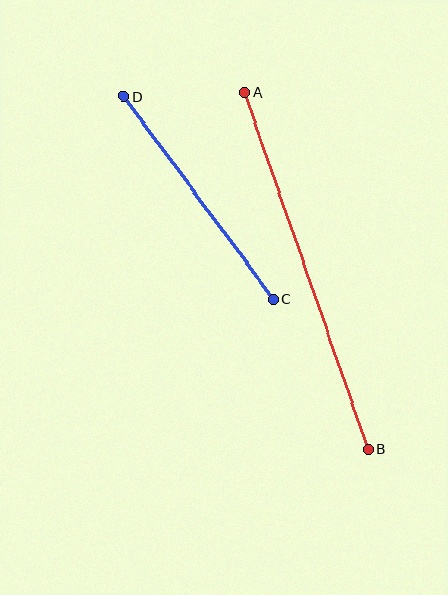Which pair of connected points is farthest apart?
Points A and B are farthest apart.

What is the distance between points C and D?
The distance is approximately 252 pixels.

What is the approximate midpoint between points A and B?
The midpoint is at approximately (306, 271) pixels.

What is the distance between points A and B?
The distance is approximately 378 pixels.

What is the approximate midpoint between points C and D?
The midpoint is at approximately (198, 198) pixels.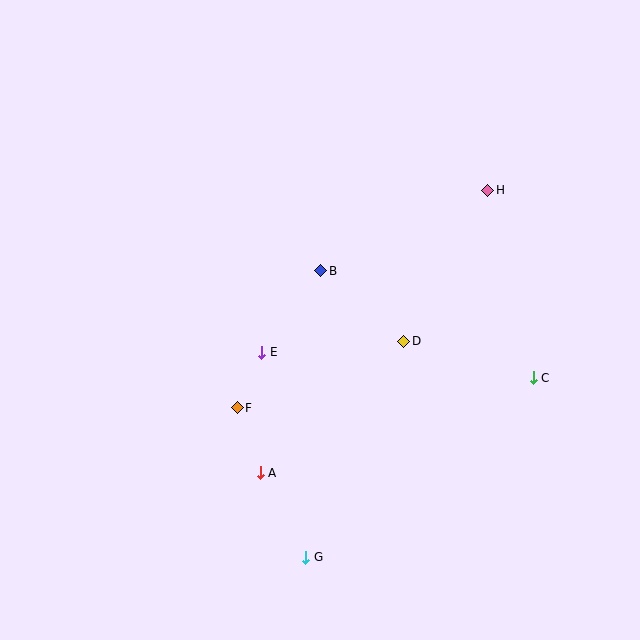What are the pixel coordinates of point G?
Point G is at (306, 557).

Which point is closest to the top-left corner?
Point B is closest to the top-left corner.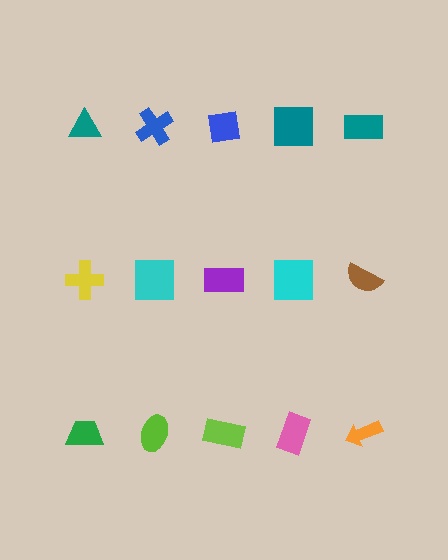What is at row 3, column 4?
A pink rectangle.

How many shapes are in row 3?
5 shapes.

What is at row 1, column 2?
A blue cross.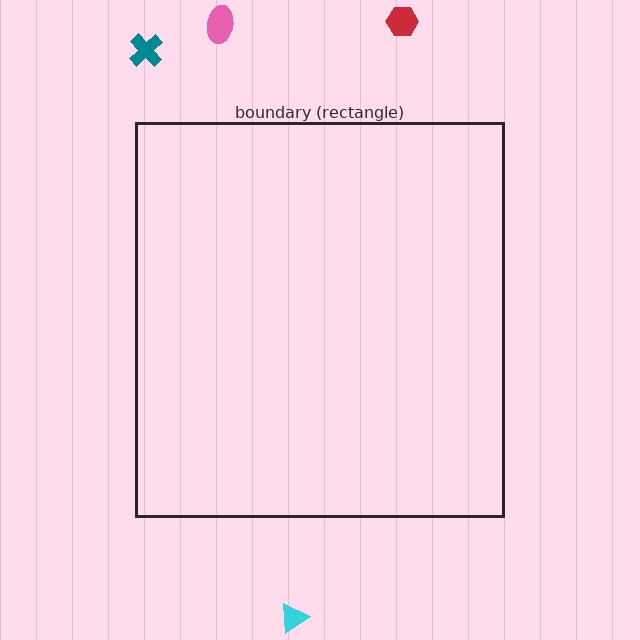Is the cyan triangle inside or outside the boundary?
Outside.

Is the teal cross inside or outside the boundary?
Outside.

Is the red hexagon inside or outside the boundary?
Outside.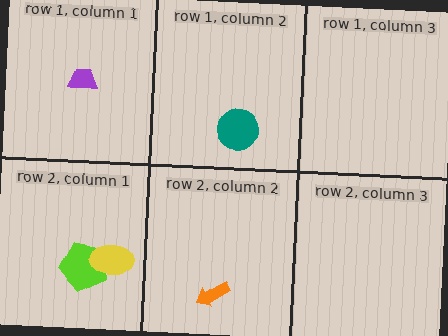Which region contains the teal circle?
The row 1, column 2 region.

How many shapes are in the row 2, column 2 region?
1.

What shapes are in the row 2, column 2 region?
The orange arrow.